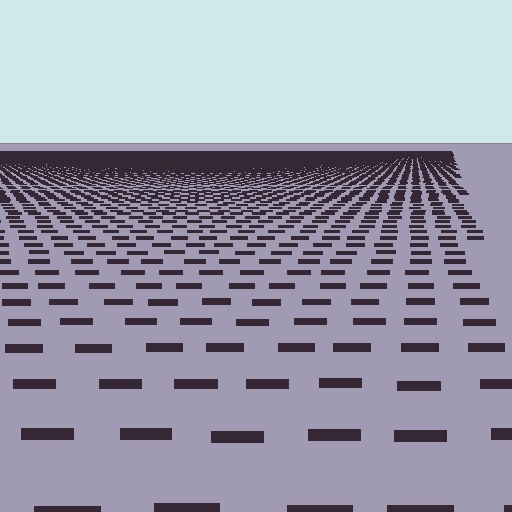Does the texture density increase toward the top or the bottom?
Density increases toward the top.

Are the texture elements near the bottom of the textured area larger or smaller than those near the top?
Larger. Near the bottom, elements are closer to the viewer and appear at a bigger on-screen size.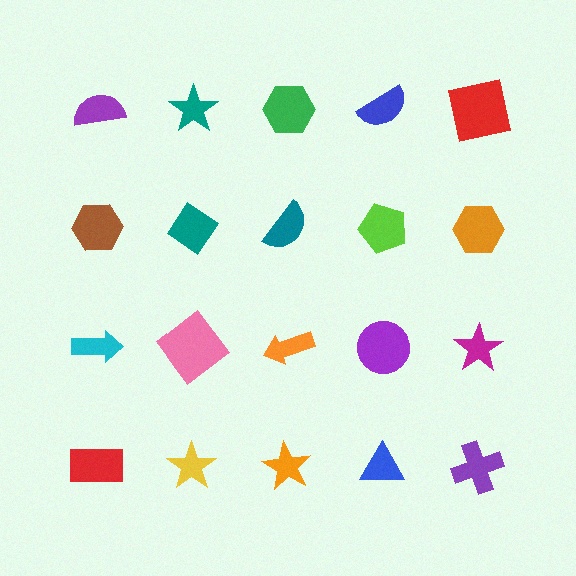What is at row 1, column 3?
A green hexagon.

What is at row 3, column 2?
A pink diamond.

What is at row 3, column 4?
A purple circle.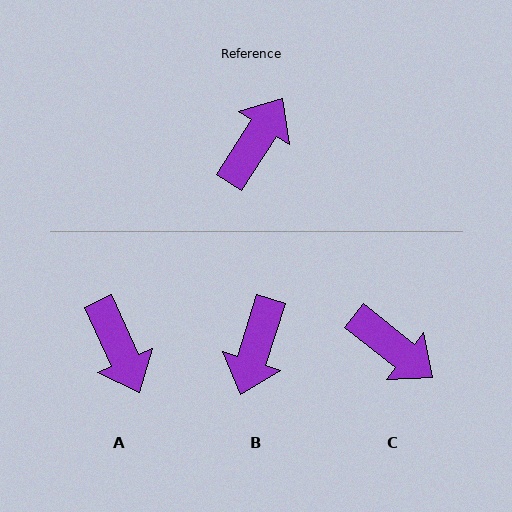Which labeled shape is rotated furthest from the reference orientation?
B, about 165 degrees away.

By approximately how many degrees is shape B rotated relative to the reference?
Approximately 165 degrees clockwise.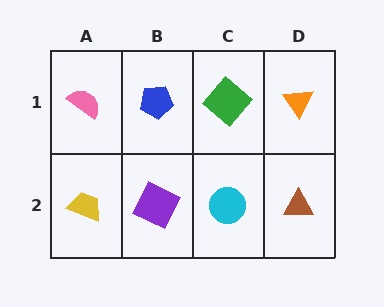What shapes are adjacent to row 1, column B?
A purple square (row 2, column B), a pink semicircle (row 1, column A), a green diamond (row 1, column C).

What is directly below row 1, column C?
A cyan circle.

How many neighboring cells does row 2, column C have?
3.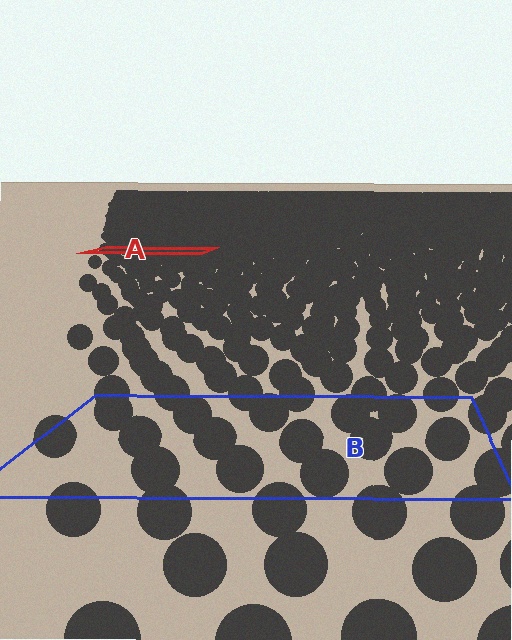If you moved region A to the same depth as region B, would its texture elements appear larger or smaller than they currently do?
They would appear larger. At a closer depth, the same texture elements are projected at a bigger on-screen size.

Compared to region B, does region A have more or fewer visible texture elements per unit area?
Region A has more texture elements per unit area — they are packed more densely because it is farther away.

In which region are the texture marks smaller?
The texture marks are smaller in region A, because it is farther away.